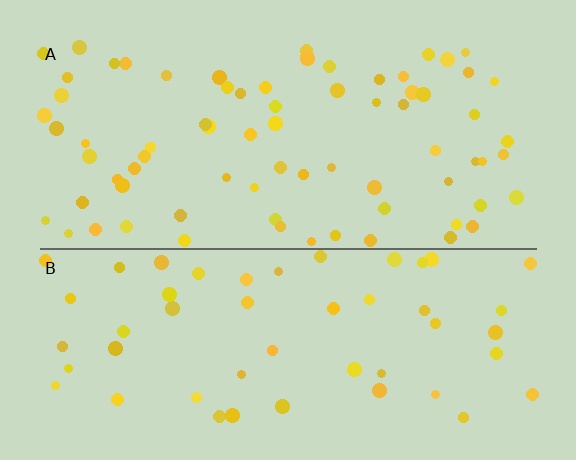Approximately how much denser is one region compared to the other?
Approximately 1.5× — region A over region B.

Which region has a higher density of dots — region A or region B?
A (the top).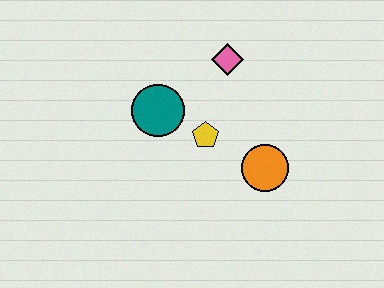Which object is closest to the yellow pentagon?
The teal circle is closest to the yellow pentagon.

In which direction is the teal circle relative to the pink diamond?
The teal circle is to the left of the pink diamond.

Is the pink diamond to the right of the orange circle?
No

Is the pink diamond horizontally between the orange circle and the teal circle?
Yes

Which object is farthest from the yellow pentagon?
The pink diamond is farthest from the yellow pentagon.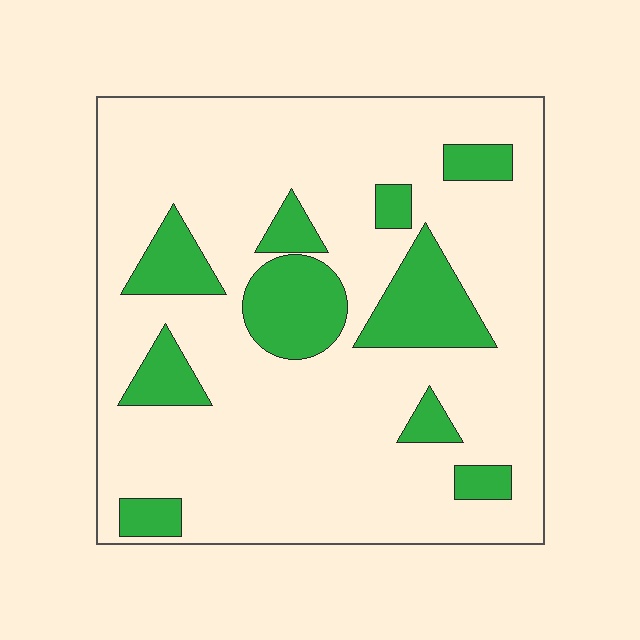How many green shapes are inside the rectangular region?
10.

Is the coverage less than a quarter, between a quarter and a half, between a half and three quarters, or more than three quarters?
Less than a quarter.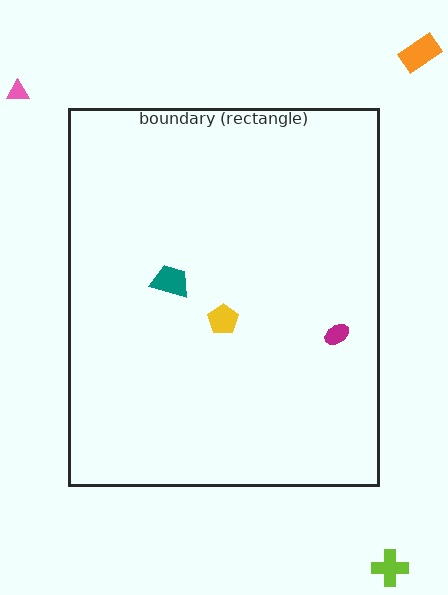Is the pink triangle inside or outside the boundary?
Outside.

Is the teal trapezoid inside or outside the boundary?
Inside.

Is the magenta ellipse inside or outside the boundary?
Inside.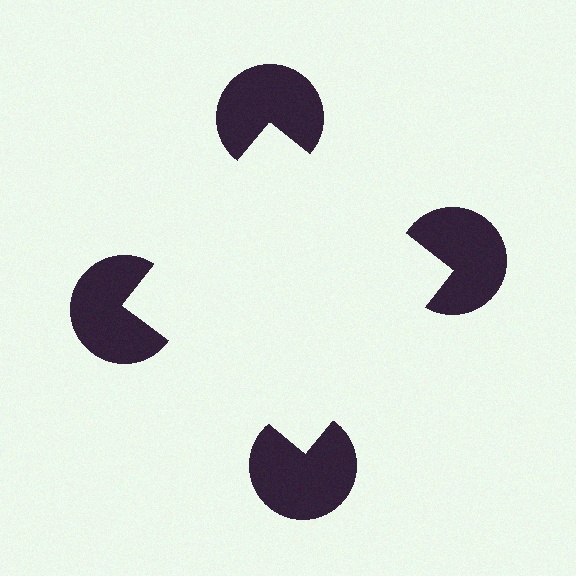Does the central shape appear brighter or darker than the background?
It typically appears slightly brighter than the background, even though no actual brightness change is drawn.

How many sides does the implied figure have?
4 sides.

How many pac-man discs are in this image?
There are 4 — one at each vertex of the illusory square.